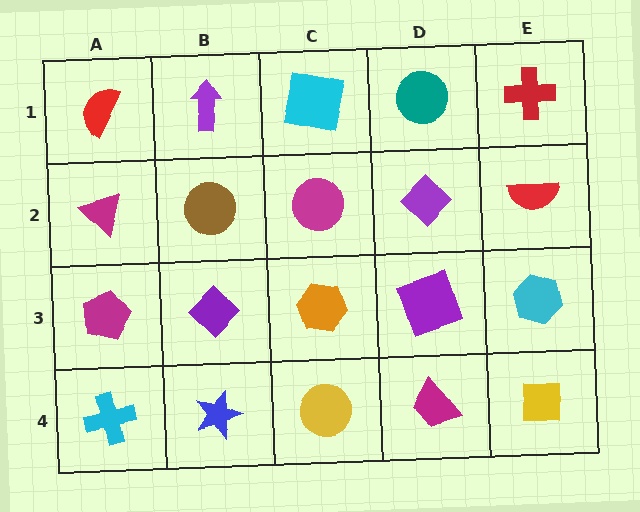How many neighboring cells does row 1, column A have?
2.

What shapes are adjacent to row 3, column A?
A magenta triangle (row 2, column A), a cyan cross (row 4, column A), a purple diamond (row 3, column B).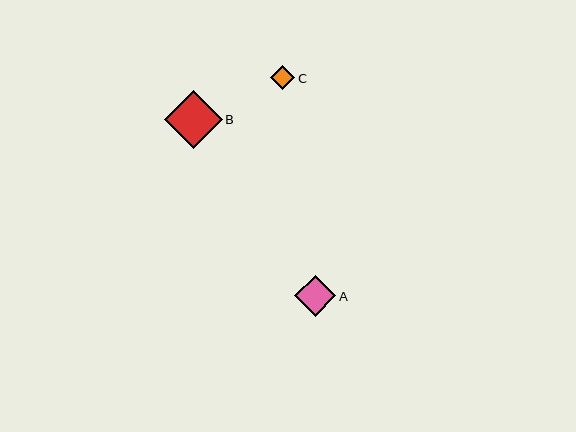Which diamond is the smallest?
Diamond C is the smallest with a size of approximately 24 pixels.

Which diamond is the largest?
Diamond B is the largest with a size of approximately 57 pixels.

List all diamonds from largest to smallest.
From largest to smallest: B, A, C.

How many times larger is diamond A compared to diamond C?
Diamond A is approximately 1.7 times the size of diamond C.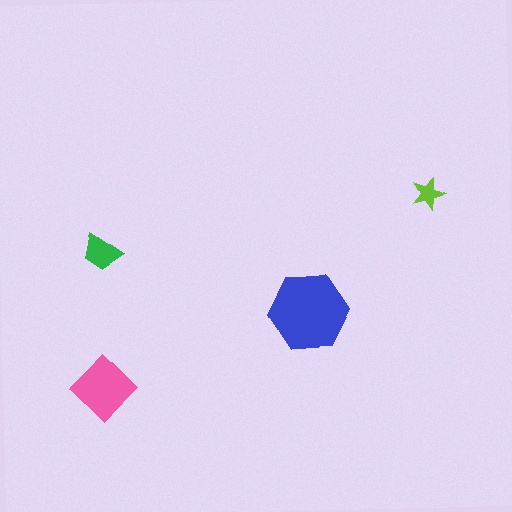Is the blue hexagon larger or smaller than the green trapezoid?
Larger.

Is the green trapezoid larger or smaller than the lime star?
Larger.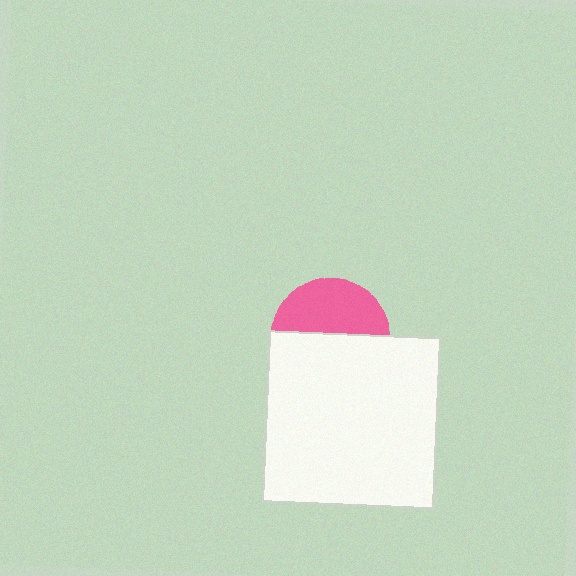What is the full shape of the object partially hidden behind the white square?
The partially hidden object is a pink circle.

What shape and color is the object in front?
The object in front is a white square.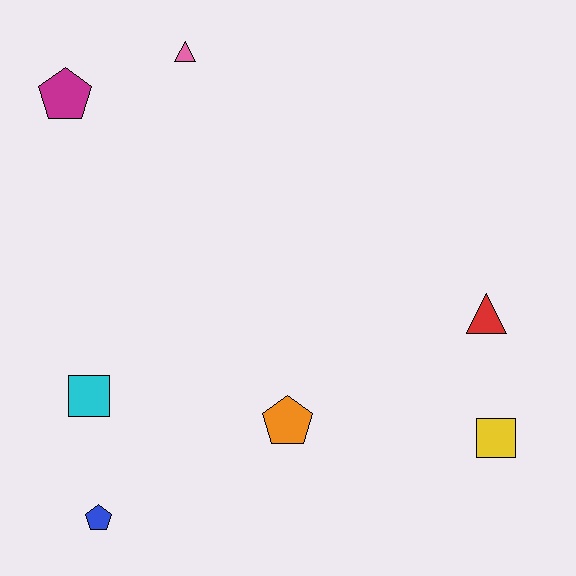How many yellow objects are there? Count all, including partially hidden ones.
There is 1 yellow object.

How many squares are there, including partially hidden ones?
There are 2 squares.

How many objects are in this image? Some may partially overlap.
There are 7 objects.